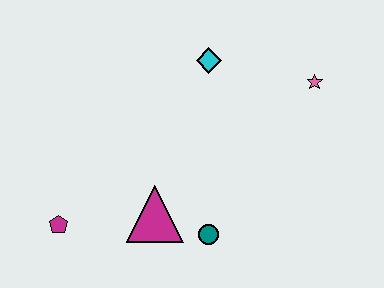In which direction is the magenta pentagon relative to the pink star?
The magenta pentagon is to the left of the pink star.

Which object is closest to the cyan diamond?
The pink star is closest to the cyan diamond.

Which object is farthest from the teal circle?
The pink star is farthest from the teal circle.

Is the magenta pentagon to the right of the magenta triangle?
No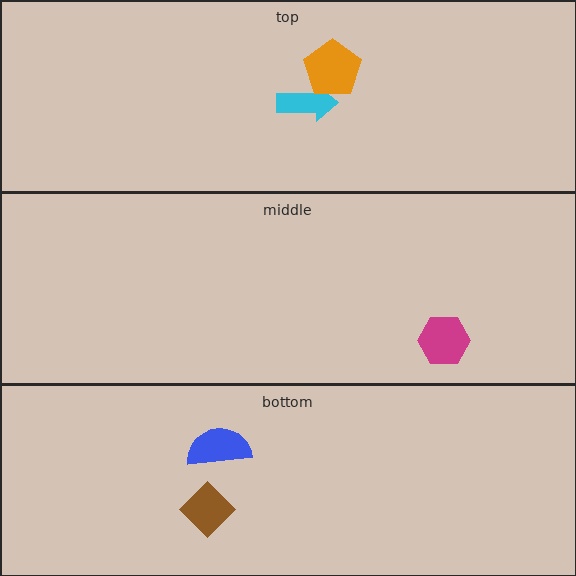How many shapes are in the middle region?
1.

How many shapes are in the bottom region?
2.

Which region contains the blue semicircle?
The bottom region.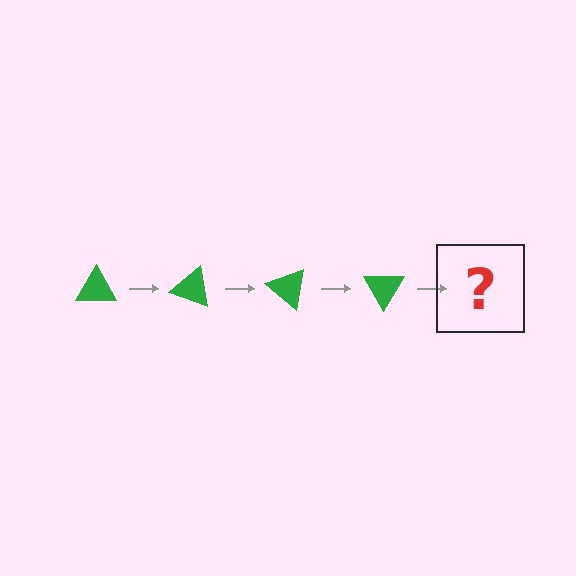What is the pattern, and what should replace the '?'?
The pattern is that the triangle rotates 20 degrees each step. The '?' should be a green triangle rotated 80 degrees.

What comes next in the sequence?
The next element should be a green triangle rotated 80 degrees.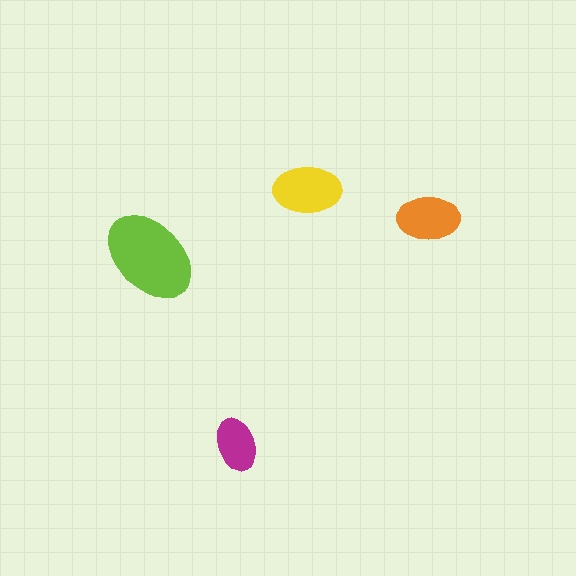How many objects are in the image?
There are 4 objects in the image.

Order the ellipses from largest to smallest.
the lime one, the yellow one, the orange one, the magenta one.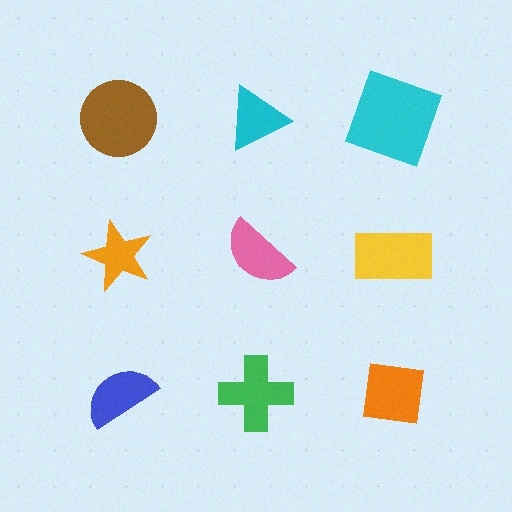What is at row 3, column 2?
A green cross.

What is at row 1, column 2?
A cyan triangle.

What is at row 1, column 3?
A cyan square.